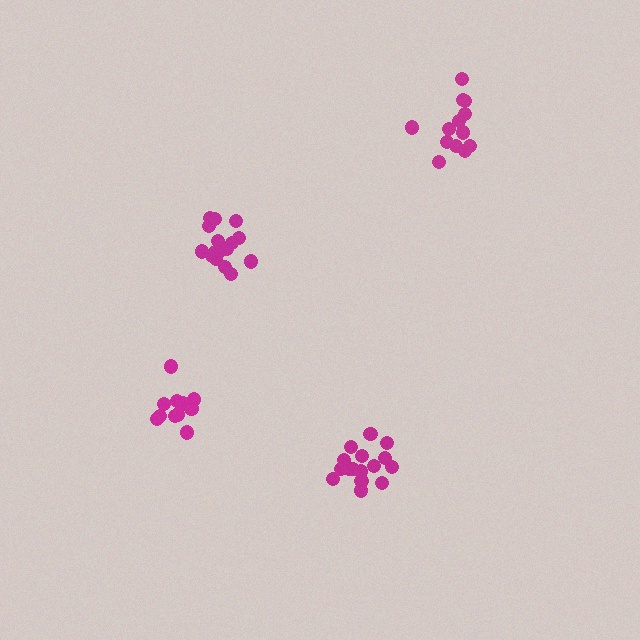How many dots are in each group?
Group 1: 16 dots, Group 2: 11 dots, Group 3: 13 dots, Group 4: 16 dots (56 total).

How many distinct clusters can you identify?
There are 4 distinct clusters.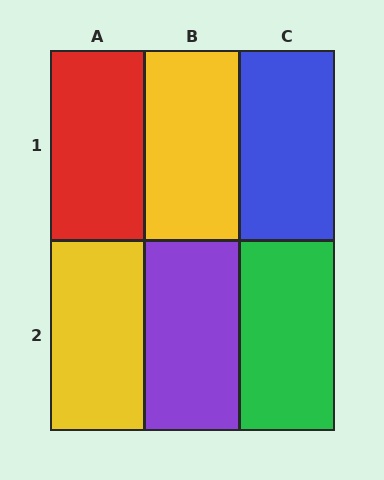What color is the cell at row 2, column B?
Purple.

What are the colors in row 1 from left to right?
Red, yellow, blue.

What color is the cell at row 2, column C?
Green.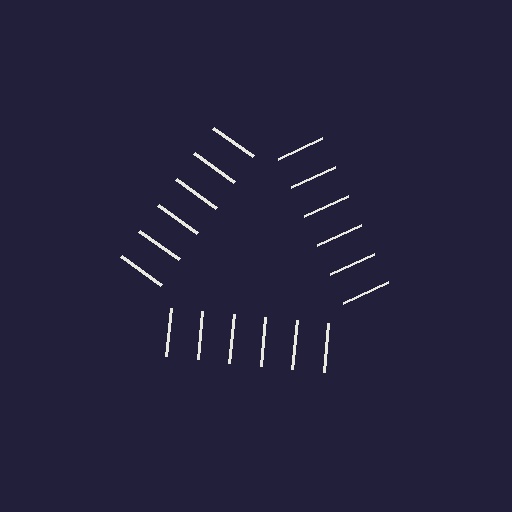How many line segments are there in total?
18 — 6 along each of the 3 edges.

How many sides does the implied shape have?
3 sides — the line-ends trace a triangle.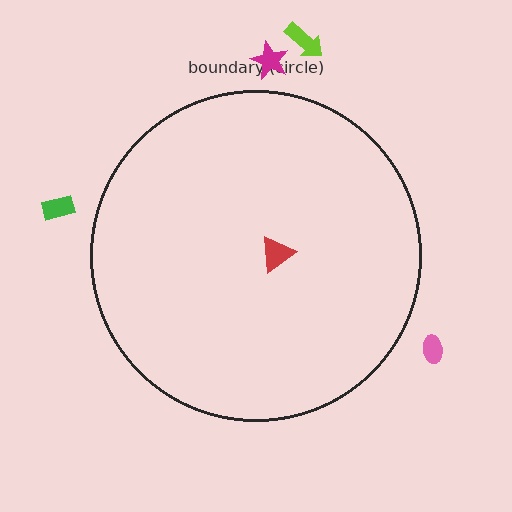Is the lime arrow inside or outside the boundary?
Outside.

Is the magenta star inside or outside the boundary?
Outside.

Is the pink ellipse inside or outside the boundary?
Outside.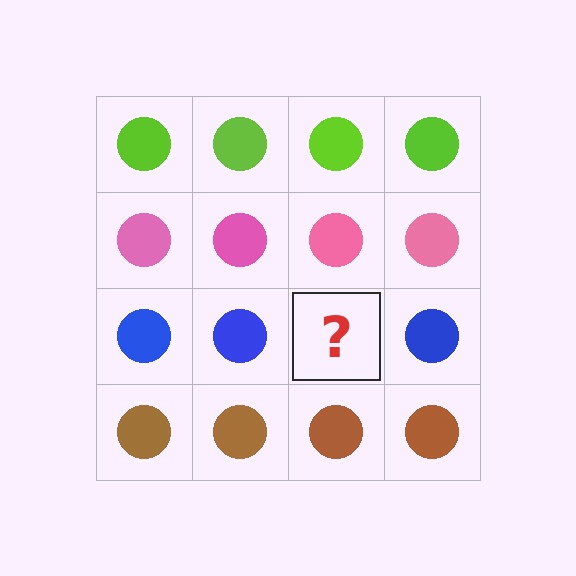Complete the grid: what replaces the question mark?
The question mark should be replaced with a blue circle.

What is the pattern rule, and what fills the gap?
The rule is that each row has a consistent color. The gap should be filled with a blue circle.